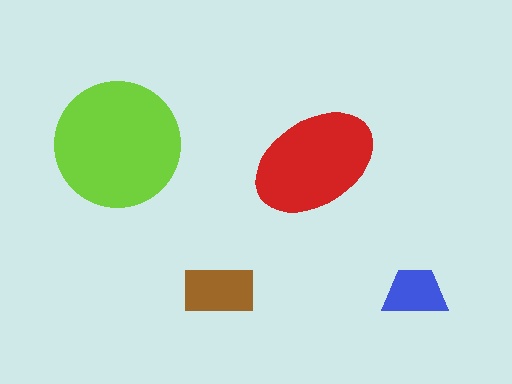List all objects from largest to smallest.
The lime circle, the red ellipse, the brown rectangle, the blue trapezoid.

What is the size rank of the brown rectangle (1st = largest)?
3rd.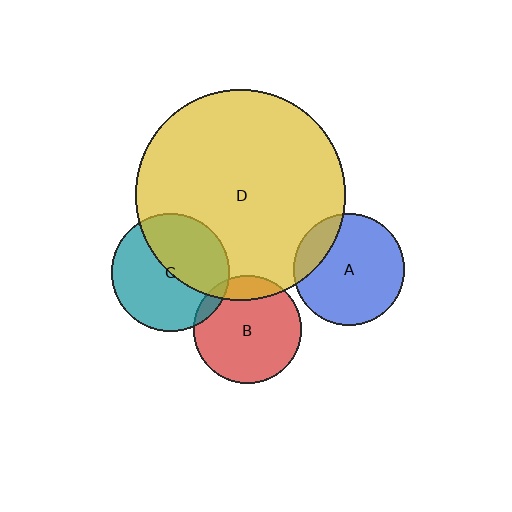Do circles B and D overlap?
Yes.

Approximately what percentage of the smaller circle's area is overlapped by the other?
Approximately 15%.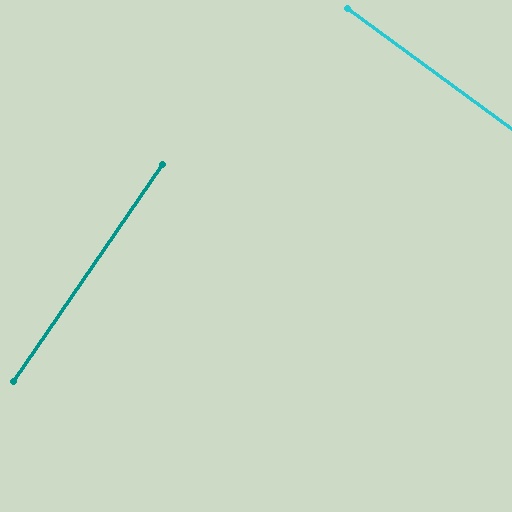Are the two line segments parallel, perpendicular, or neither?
Perpendicular — they meet at approximately 88°.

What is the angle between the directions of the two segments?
Approximately 88 degrees.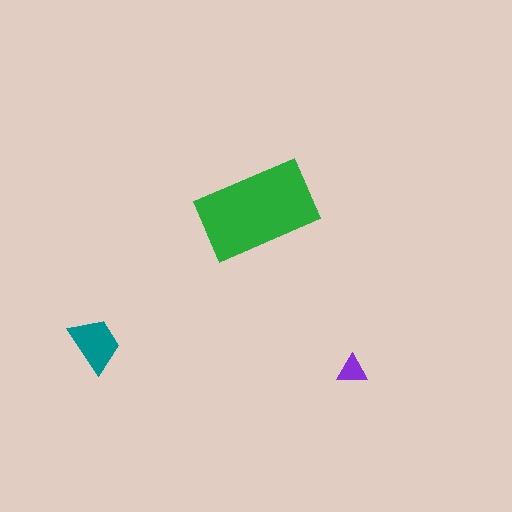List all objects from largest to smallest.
The green rectangle, the teal trapezoid, the purple triangle.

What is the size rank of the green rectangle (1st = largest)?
1st.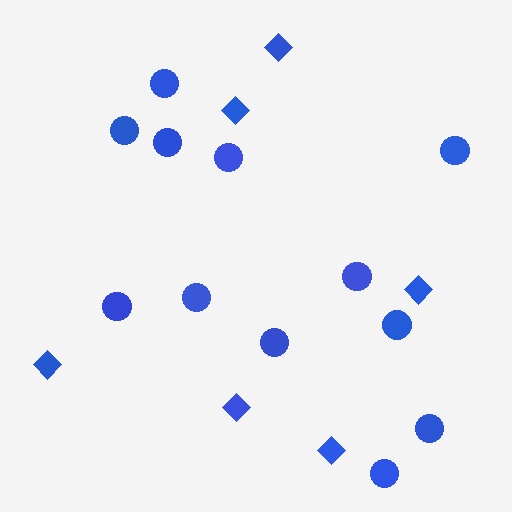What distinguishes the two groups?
There are 2 groups: one group of circles (12) and one group of diamonds (6).